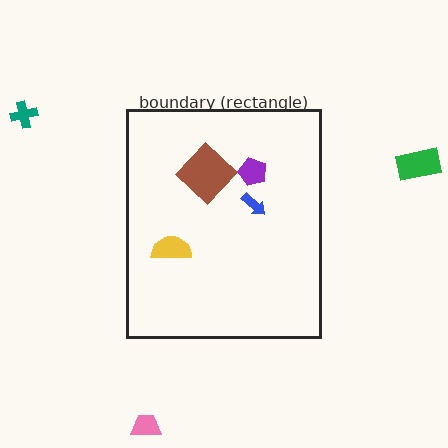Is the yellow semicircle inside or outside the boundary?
Inside.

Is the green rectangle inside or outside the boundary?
Outside.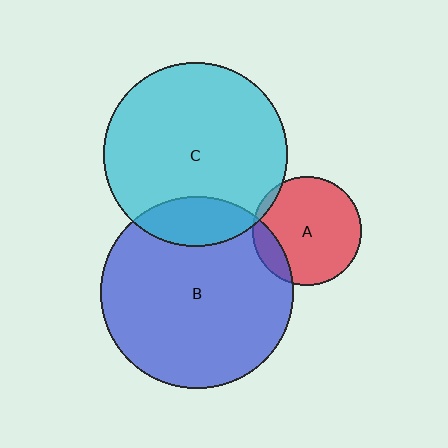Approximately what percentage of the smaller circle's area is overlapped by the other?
Approximately 15%.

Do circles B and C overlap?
Yes.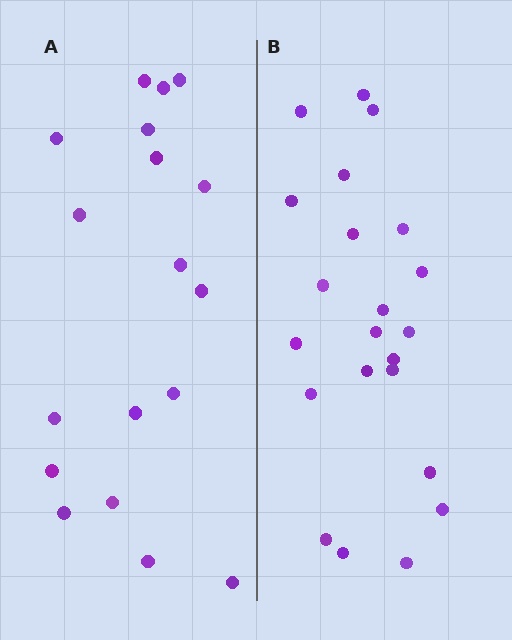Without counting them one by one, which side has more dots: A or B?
Region B (the right region) has more dots.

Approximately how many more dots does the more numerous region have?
Region B has about 4 more dots than region A.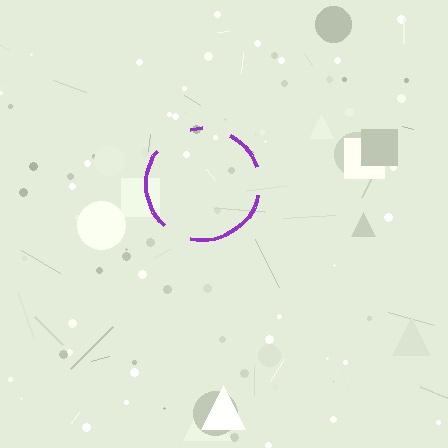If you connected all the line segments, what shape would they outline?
They would outline a circle.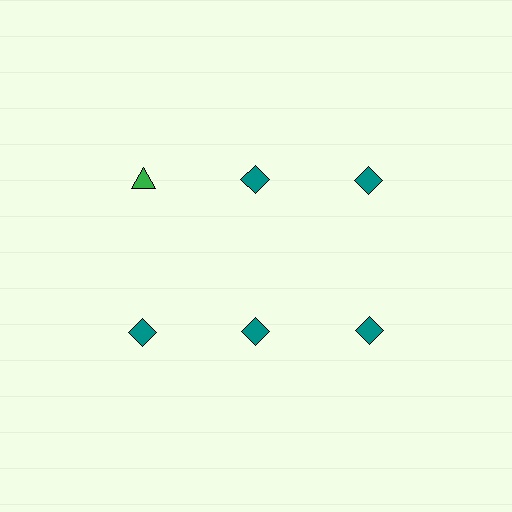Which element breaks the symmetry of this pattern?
The green triangle in the top row, leftmost column breaks the symmetry. All other shapes are teal diamonds.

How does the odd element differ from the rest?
It differs in both color (green instead of teal) and shape (triangle instead of diamond).